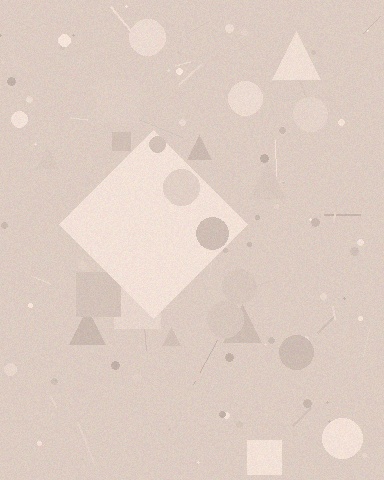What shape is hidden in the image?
A diamond is hidden in the image.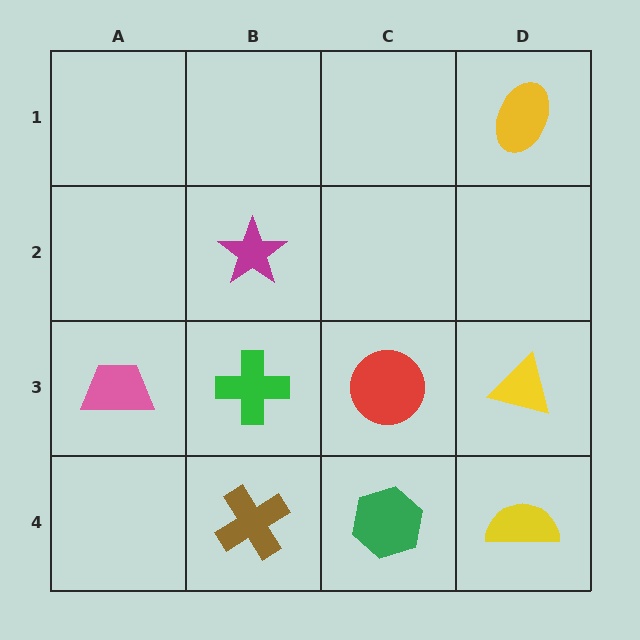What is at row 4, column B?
A brown cross.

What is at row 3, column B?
A green cross.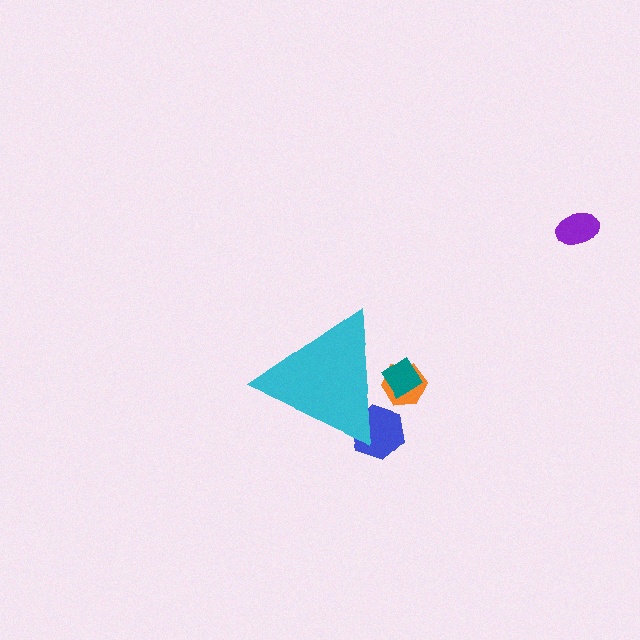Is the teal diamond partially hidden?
Yes, the teal diamond is partially hidden behind the cyan triangle.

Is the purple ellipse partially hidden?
No, the purple ellipse is fully visible.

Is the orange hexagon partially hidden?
Yes, the orange hexagon is partially hidden behind the cyan triangle.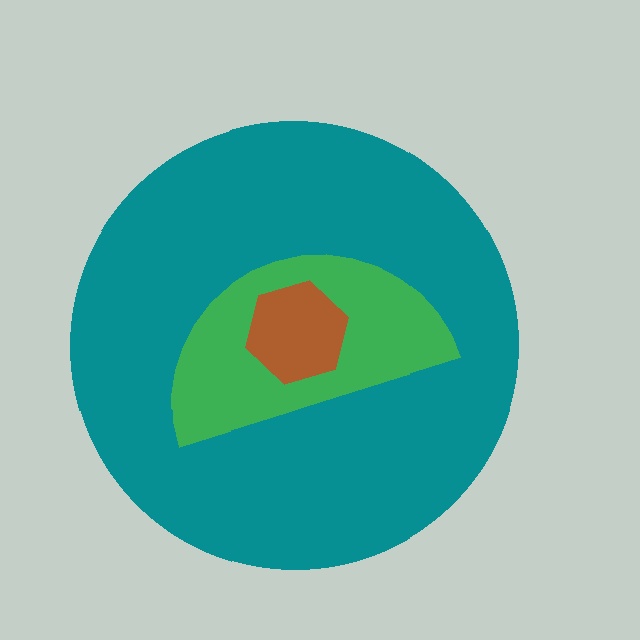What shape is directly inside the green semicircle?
The brown hexagon.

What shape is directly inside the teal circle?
The green semicircle.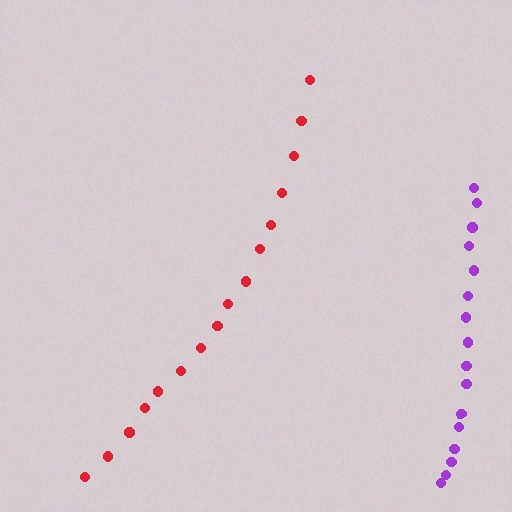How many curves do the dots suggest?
There are 2 distinct paths.